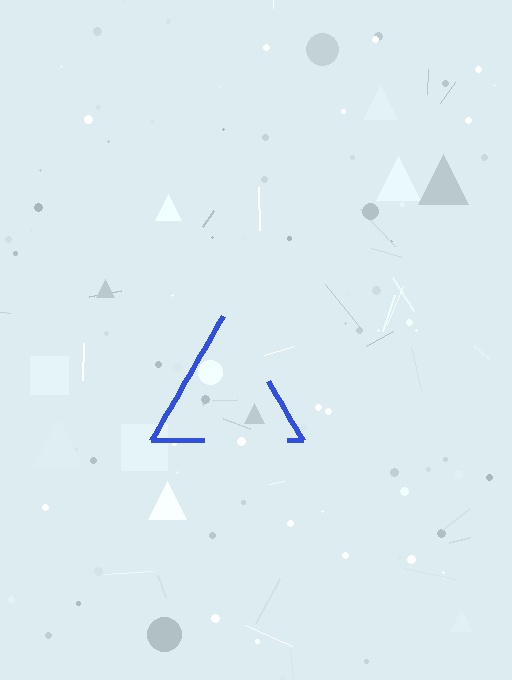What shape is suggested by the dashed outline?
The dashed outline suggests a triangle.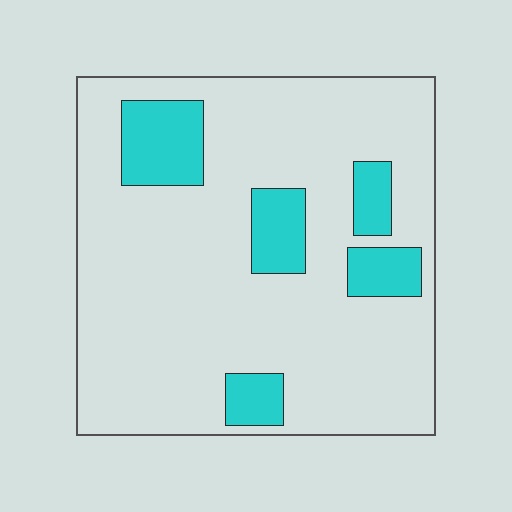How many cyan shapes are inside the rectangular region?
5.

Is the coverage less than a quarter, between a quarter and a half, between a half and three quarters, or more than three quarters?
Less than a quarter.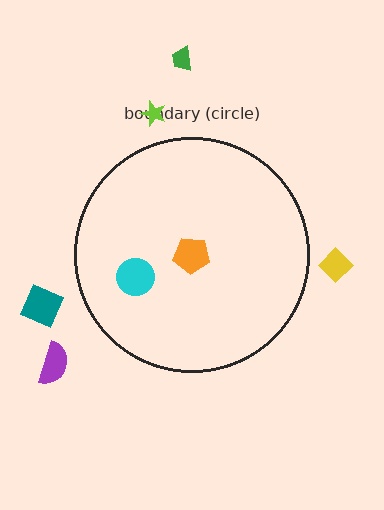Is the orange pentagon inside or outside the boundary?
Inside.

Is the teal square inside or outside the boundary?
Outside.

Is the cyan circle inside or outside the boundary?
Inside.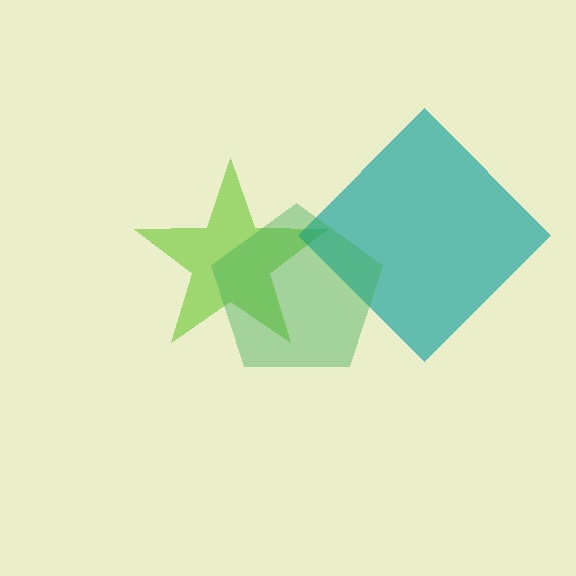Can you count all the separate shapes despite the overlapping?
Yes, there are 3 separate shapes.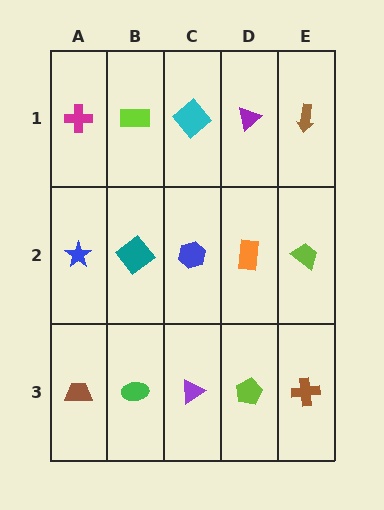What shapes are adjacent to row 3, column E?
A lime trapezoid (row 2, column E), a lime pentagon (row 3, column D).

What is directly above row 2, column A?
A magenta cross.